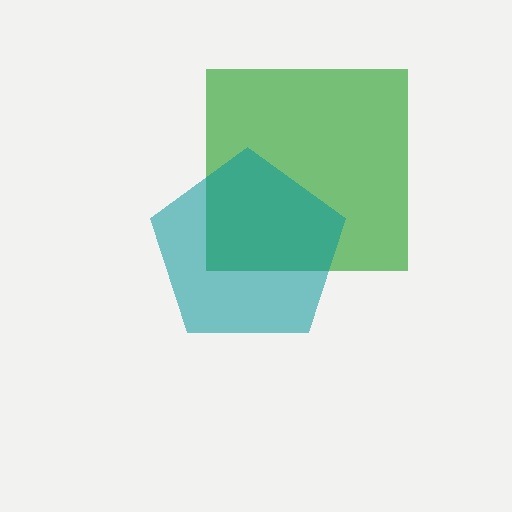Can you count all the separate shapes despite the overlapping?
Yes, there are 2 separate shapes.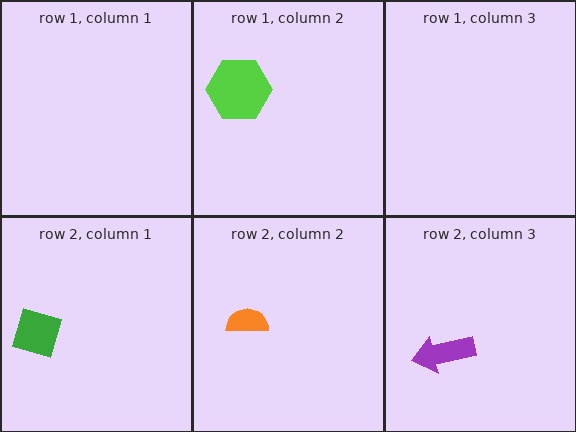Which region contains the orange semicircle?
The row 2, column 2 region.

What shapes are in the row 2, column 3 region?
The purple arrow.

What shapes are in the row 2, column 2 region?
The orange semicircle.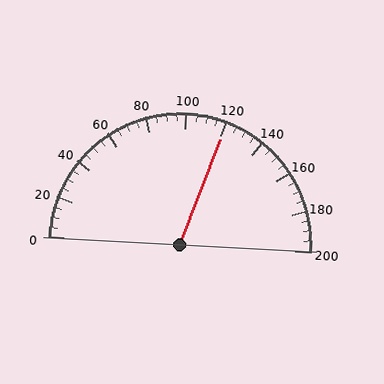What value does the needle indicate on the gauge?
The needle indicates approximately 120.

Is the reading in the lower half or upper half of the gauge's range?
The reading is in the upper half of the range (0 to 200).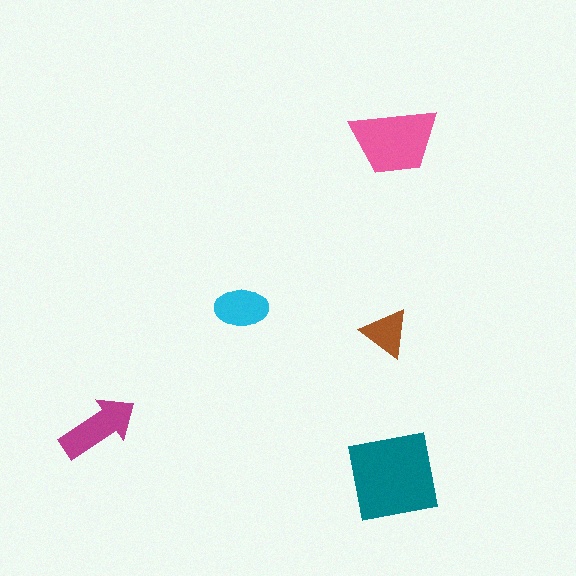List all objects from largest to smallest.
The teal square, the pink trapezoid, the magenta arrow, the cyan ellipse, the brown triangle.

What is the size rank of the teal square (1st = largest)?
1st.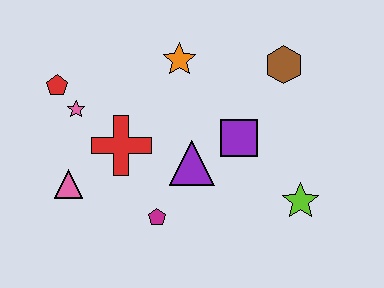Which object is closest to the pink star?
The red pentagon is closest to the pink star.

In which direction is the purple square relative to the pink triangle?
The purple square is to the right of the pink triangle.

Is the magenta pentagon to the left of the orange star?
Yes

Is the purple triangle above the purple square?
No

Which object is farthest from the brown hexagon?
The pink triangle is farthest from the brown hexagon.